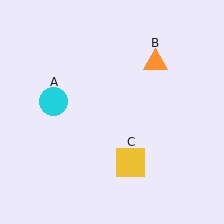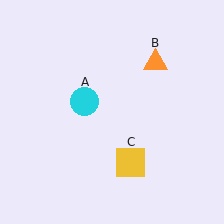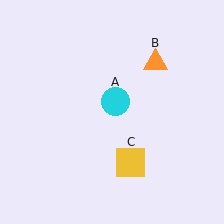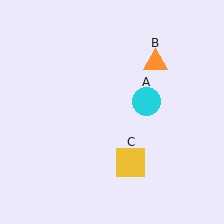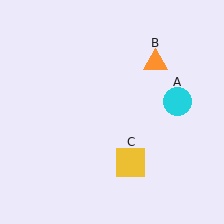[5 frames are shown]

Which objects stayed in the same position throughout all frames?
Orange triangle (object B) and yellow square (object C) remained stationary.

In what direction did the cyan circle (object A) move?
The cyan circle (object A) moved right.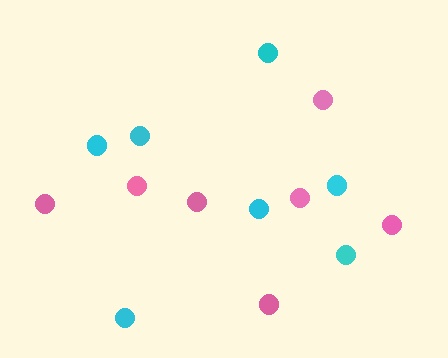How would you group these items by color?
There are 2 groups: one group of pink circles (7) and one group of cyan circles (7).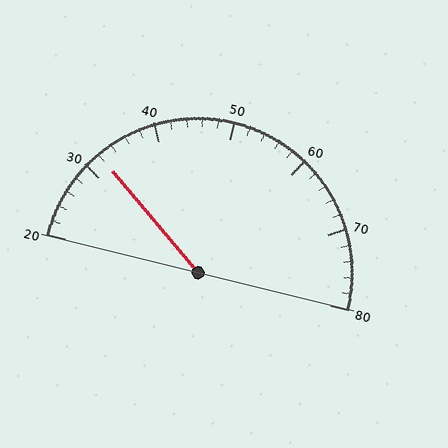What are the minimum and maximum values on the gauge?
The gauge ranges from 20 to 80.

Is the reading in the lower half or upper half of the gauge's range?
The reading is in the lower half of the range (20 to 80).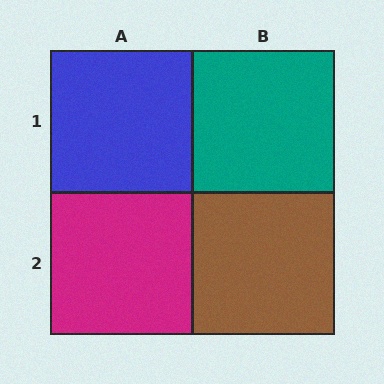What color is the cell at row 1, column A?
Blue.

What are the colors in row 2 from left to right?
Magenta, brown.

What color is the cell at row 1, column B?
Teal.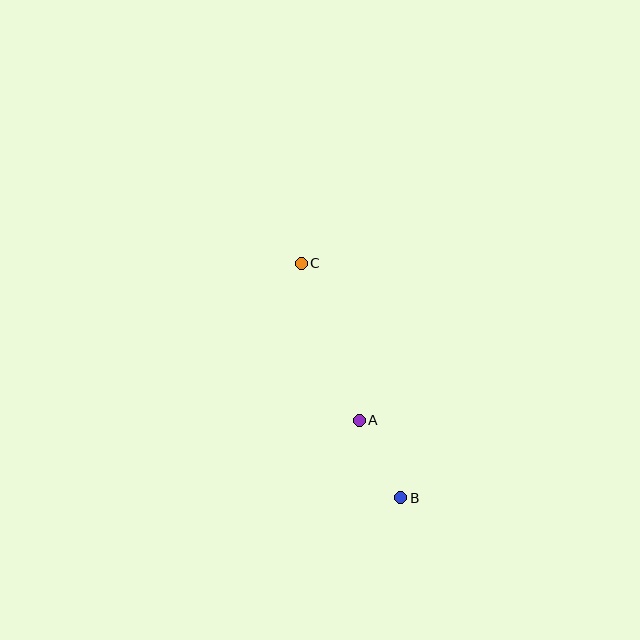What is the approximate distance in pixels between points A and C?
The distance between A and C is approximately 167 pixels.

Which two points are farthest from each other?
Points B and C are farthest from each other.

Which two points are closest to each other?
Points A and B are closest to each other.